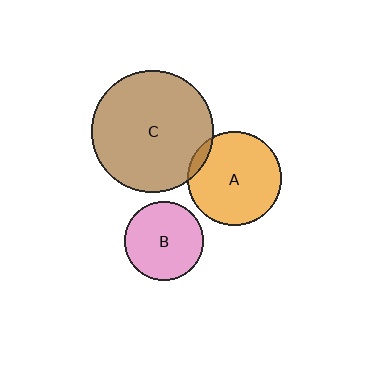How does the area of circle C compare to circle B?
Approximately 2.4 times.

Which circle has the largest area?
Circle C (brown).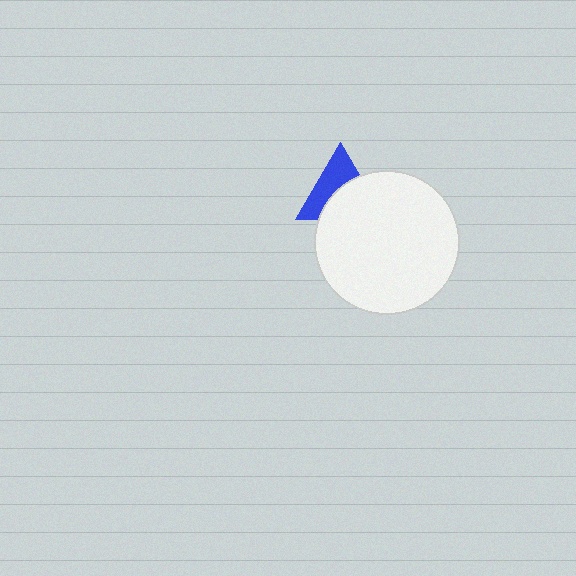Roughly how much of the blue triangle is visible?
About half of it is visible (roughly 50%).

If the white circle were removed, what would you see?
You would see the complete blue triangle.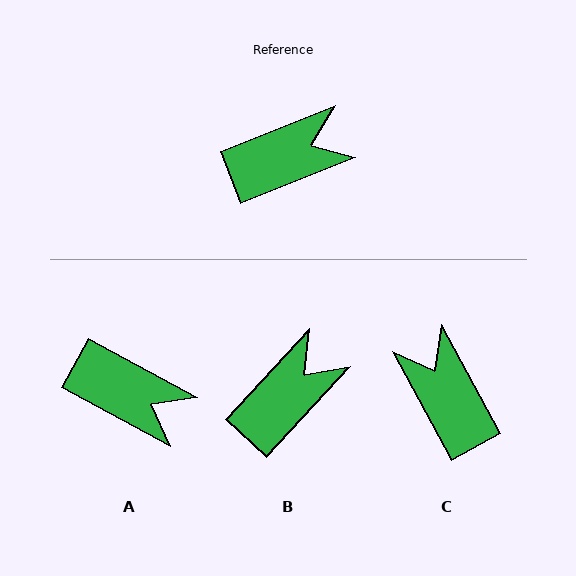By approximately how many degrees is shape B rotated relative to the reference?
Approximately 25 degrees counter-clockwise.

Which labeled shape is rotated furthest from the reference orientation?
C, about 97 degrees away.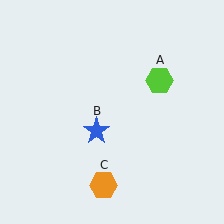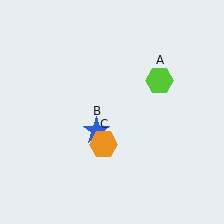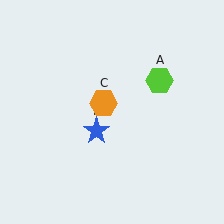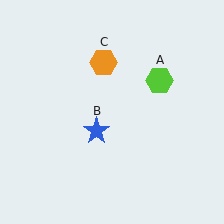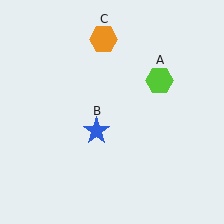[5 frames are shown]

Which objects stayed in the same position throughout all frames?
Lime hexagon (object A) and blue star (object B) remained stationary.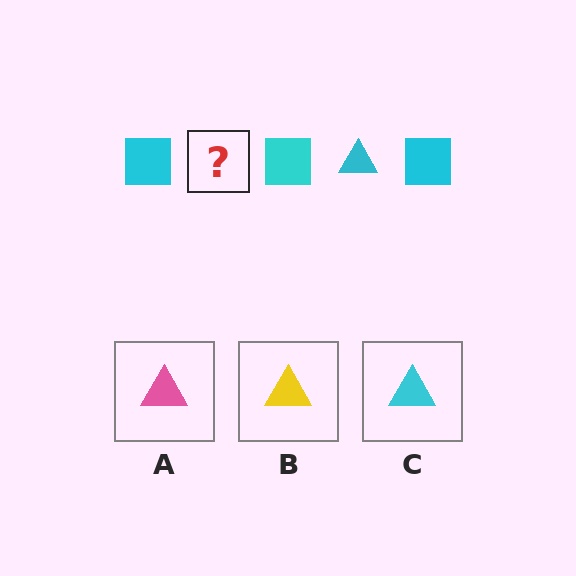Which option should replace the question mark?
Option C.